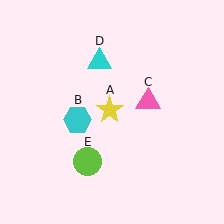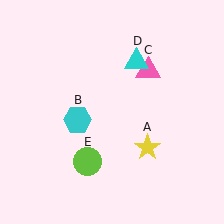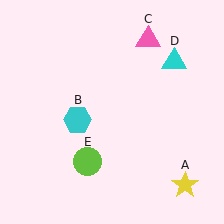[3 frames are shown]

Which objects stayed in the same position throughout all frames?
Cyan hexagon (object B) and lime circle (object E) remained stationary.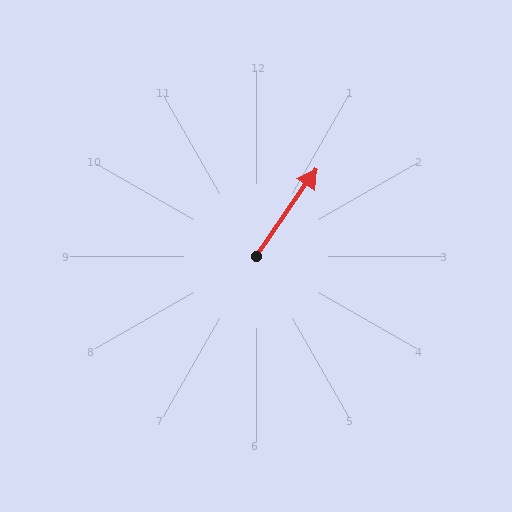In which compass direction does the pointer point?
Northeast.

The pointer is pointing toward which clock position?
Roughly 1 o'clock.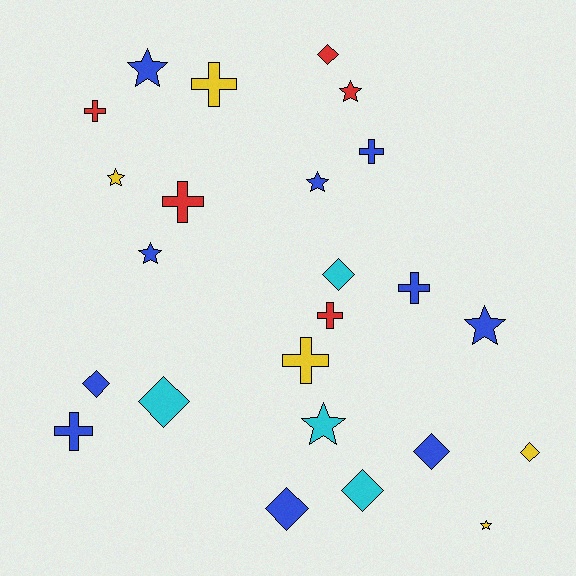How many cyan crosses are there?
There are no cyan crosses.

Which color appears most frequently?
Blue, with 10 objects.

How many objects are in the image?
There are 24 objects.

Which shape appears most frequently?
Diamond, with 8 objects.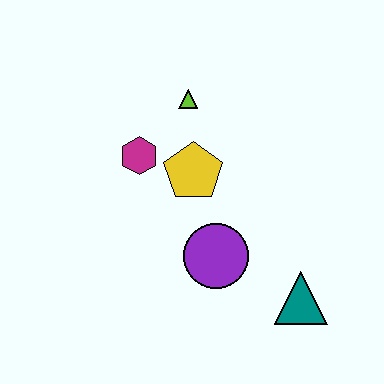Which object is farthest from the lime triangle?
The teal triangle is farthest from the lime triangle.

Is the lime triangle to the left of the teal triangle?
Yes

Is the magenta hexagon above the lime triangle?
No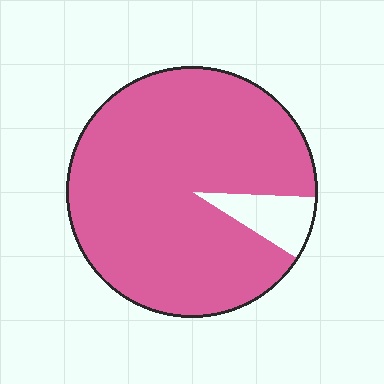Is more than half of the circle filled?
Yes.